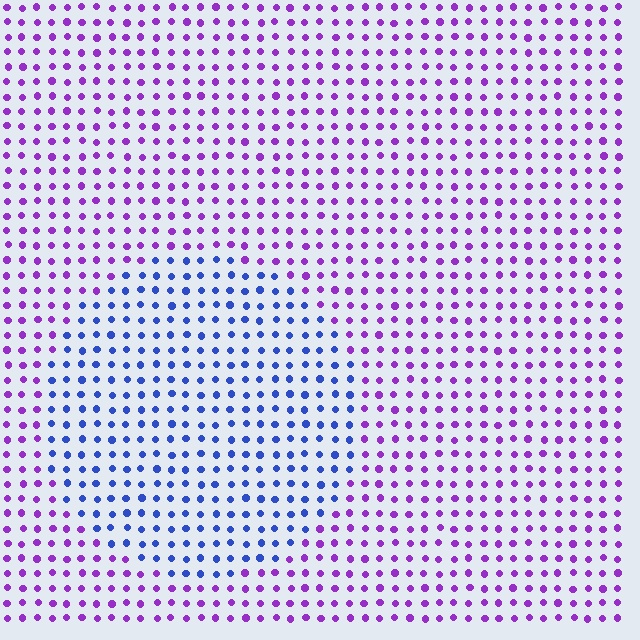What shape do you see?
I see a circle.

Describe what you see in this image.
The image is filled with small purple elements in a uniform arrangement. A circle-shaped region is visible where the elements are tinted to a slightly different hue, forming a subtle color boundary.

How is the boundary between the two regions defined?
The boundary is defined purely by a slight shift in hue (about 52 degrees). Spacing, size, and orientation are identical on both sides.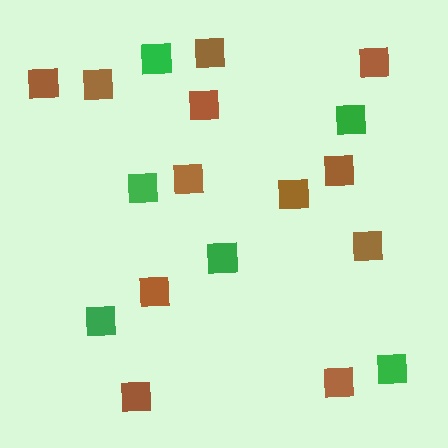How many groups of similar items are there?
There are 2 groups: one group of green squares (6) and one group of brown squares (12).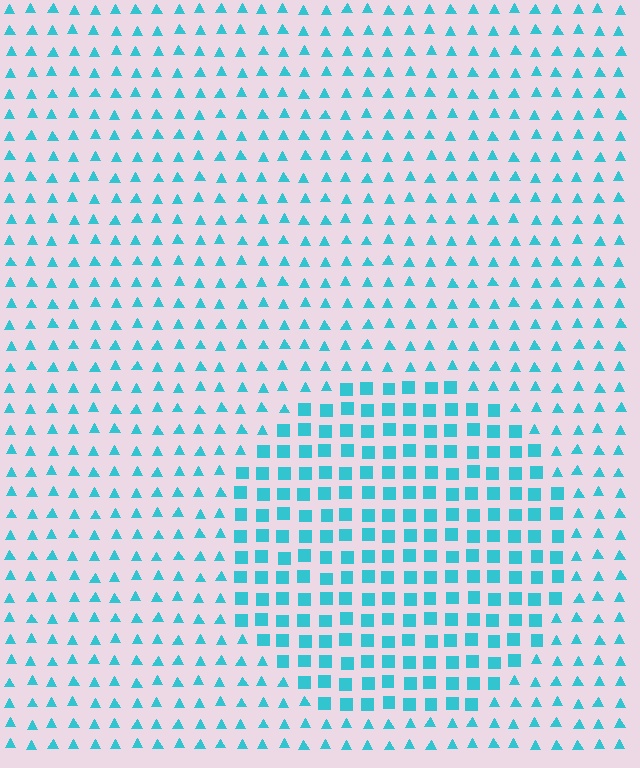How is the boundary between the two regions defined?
The boundary is defined by a change in element shape: squares inside vs. triangles outside. All elements share the same color and spacing.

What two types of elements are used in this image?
The image uses squares inside the circle region and triangles outside it.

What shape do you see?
I see a circle.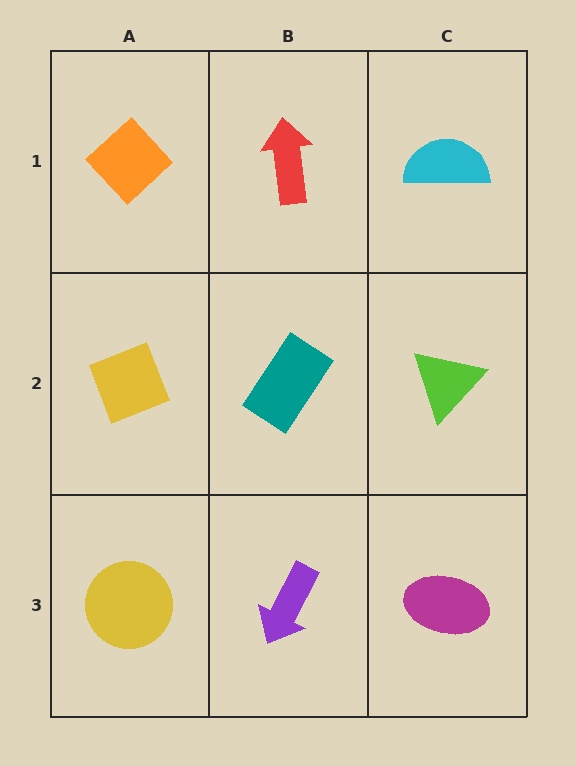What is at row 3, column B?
A purple arrow.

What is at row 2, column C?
A lime triangle.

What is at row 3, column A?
A yellow circle.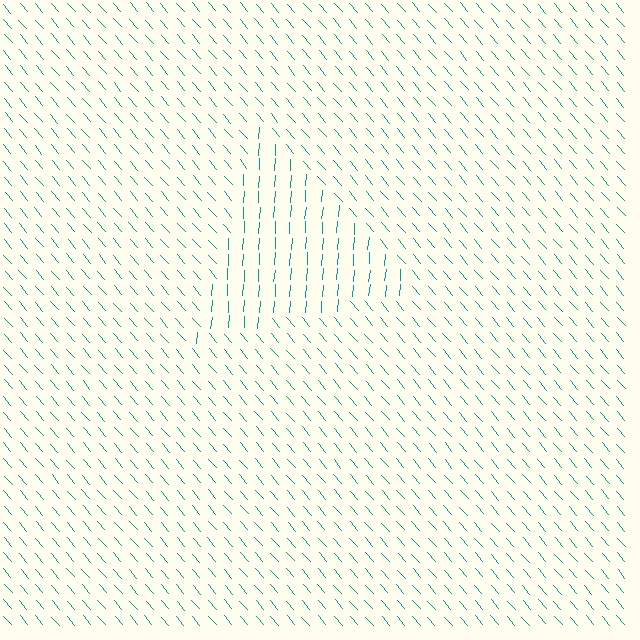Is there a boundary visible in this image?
Yes, there is a texture boundary formed by a change in line orientation.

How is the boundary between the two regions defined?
The boundary is defined purely by a change in line orientation (approximately 45 degrees difference). All lines are the same color and thickness.